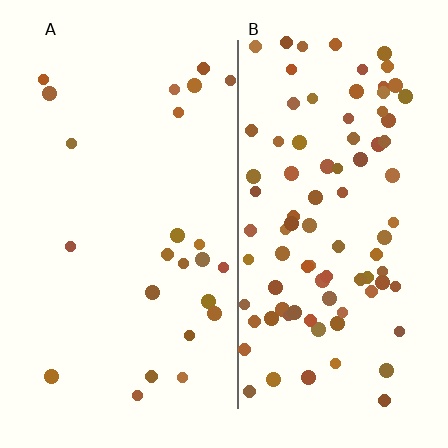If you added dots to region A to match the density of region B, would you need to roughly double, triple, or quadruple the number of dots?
Approximately quadruple.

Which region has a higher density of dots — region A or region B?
B (the right).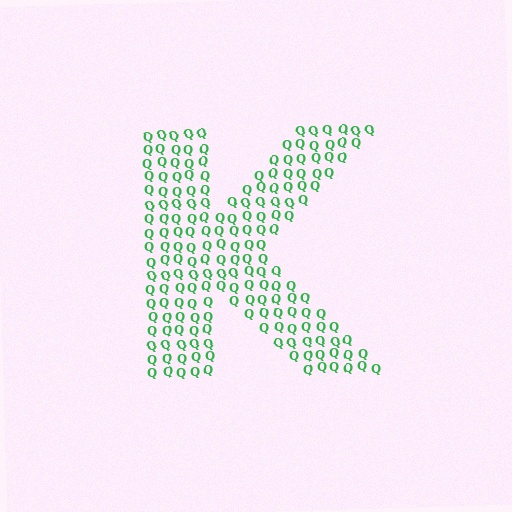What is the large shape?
The large shape is the letter K.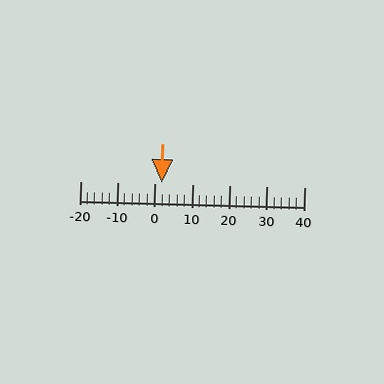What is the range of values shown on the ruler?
The ruler shows values from -20 to 40.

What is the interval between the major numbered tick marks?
The major tick marks are spaced 10 units apart.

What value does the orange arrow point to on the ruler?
The orange arrow points to approximately 2.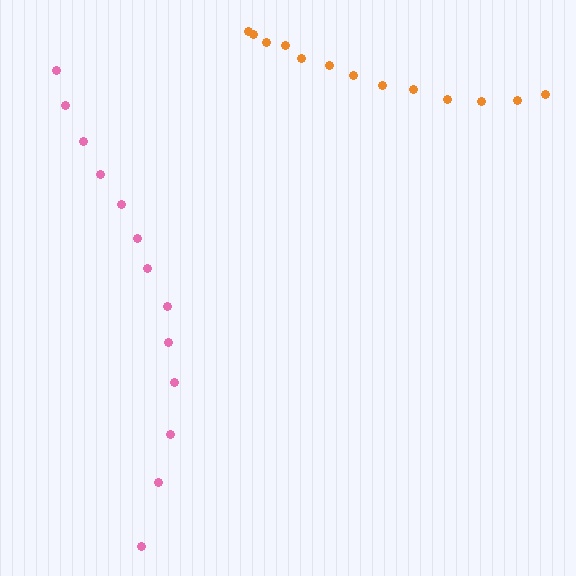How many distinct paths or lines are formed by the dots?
There are 2 distinct paths.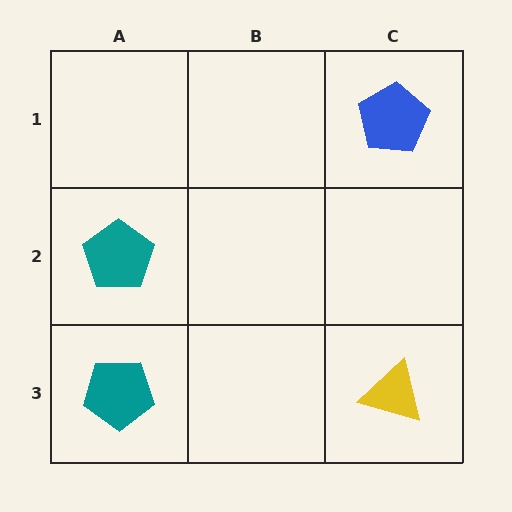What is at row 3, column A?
A teal pentagon.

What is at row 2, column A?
A teal pentagon.